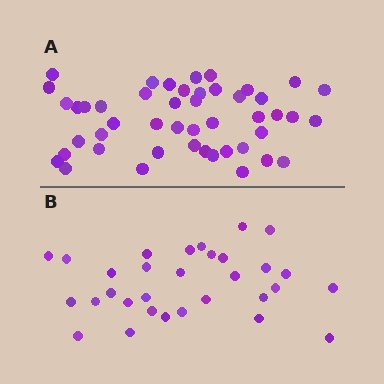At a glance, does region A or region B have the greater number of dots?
Region A (the top region) has more dots.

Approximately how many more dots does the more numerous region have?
Region A has approximately 15 more dots than region B.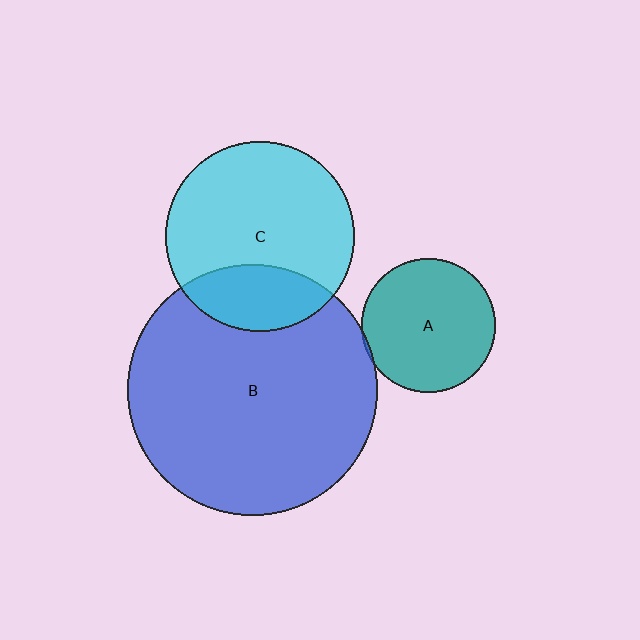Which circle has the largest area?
Circle B (blue).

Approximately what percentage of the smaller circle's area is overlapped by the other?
Approximately 25%.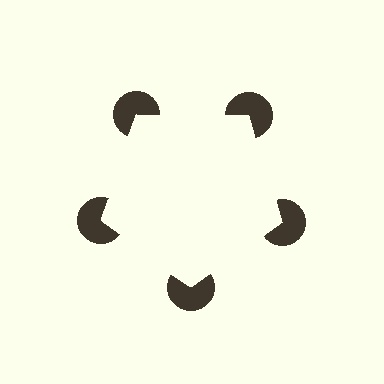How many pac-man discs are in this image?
There are 5 — one at each vertex of the illusory pentagon.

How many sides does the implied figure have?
5 sides.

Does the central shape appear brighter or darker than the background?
It typically appears slightly brighter than the background, even though no actual brightness change is drawn.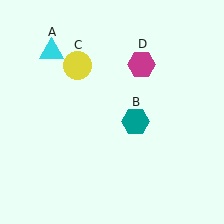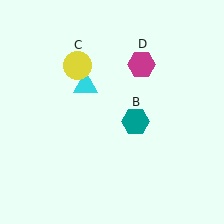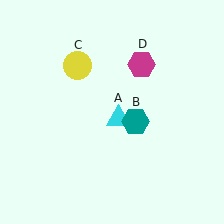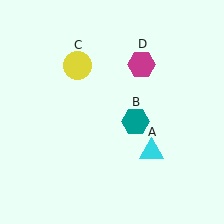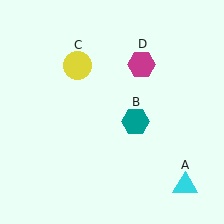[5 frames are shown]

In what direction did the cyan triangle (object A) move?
The cyan triangle (object A) moved down and to the right.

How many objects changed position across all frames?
1 object changed position: cyan triangle (object A).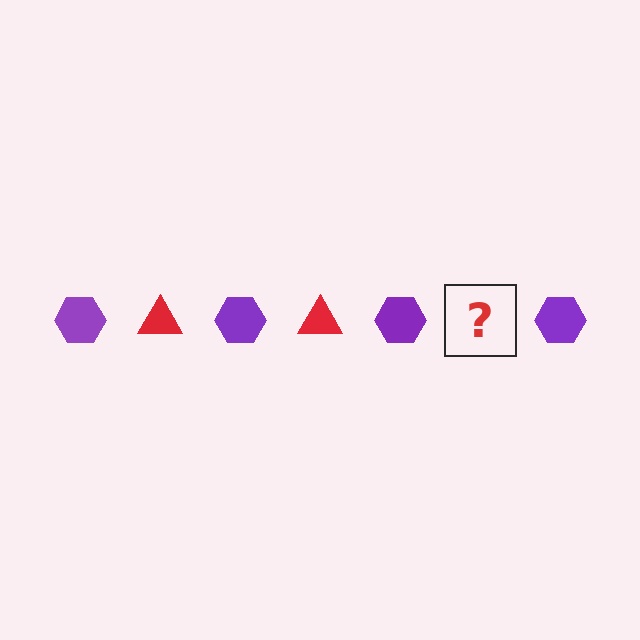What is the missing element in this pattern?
The missing element is a red triangle.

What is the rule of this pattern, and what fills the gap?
The rule is that the pattern alternates between purple hexagon and red triangle. The gap should be filled with a red triangle.